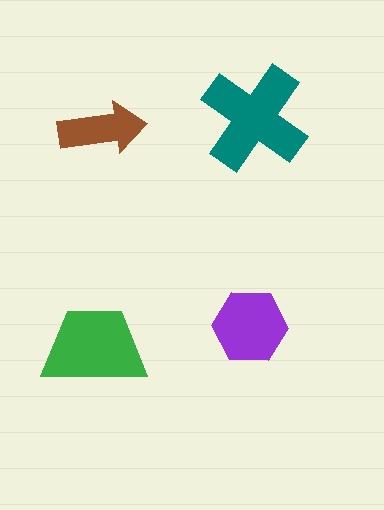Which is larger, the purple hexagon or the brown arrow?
The purple hexagon.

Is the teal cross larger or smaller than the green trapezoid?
Larger.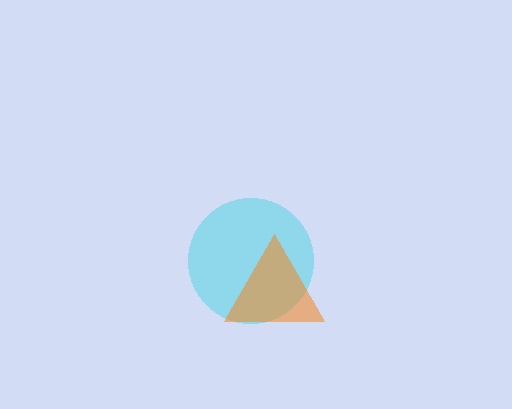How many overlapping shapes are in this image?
There are 2 overlapping shapes in the image.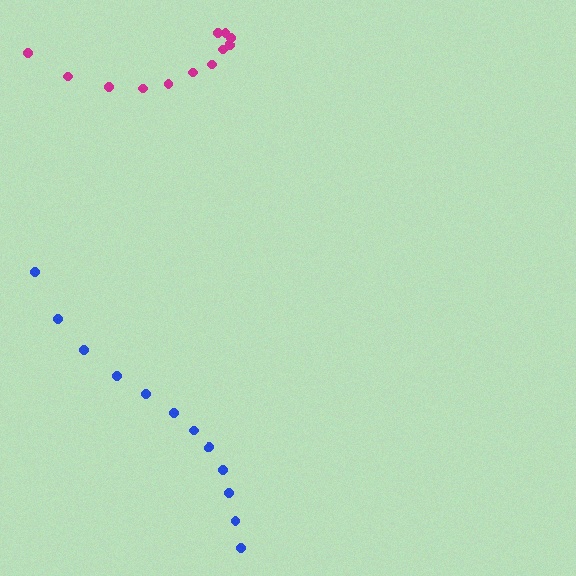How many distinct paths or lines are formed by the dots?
There are 2 distinct paths.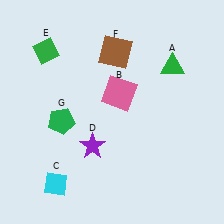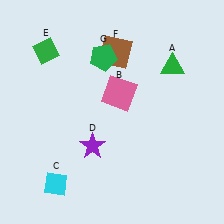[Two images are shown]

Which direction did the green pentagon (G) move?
The green pentagon (G) moved up.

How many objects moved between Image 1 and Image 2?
1 object moved between the two images.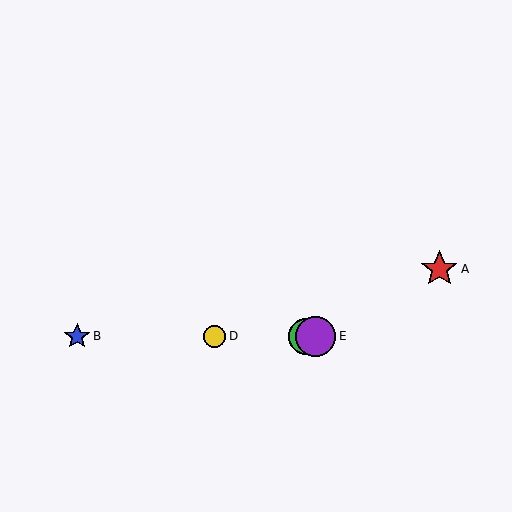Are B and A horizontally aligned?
No, B is at y≈337 and A is at y≈269.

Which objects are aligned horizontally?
Objects B, C, D, E are aligned horizontally.